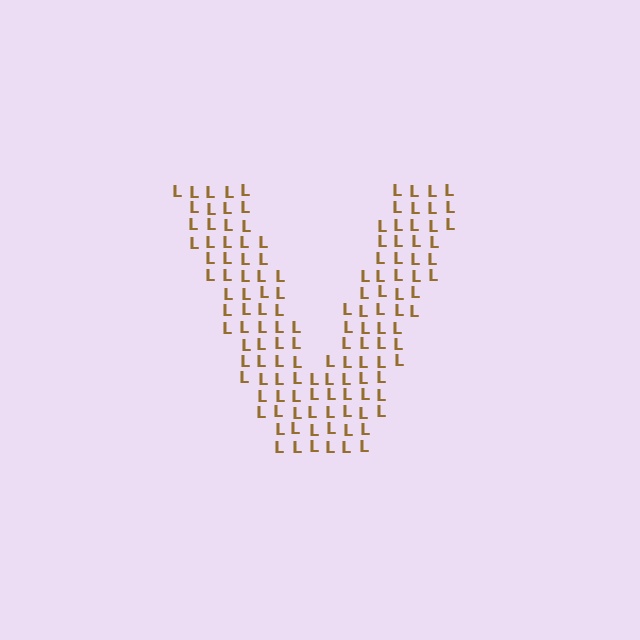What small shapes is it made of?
It is made of small letter L's.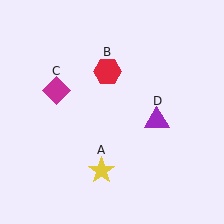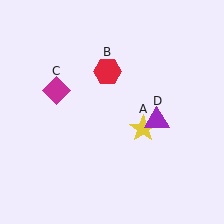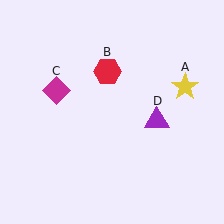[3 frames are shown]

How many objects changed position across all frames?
1 object changed position: yellow star (object A).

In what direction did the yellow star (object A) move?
The yellow star (object A) moved up and to the right.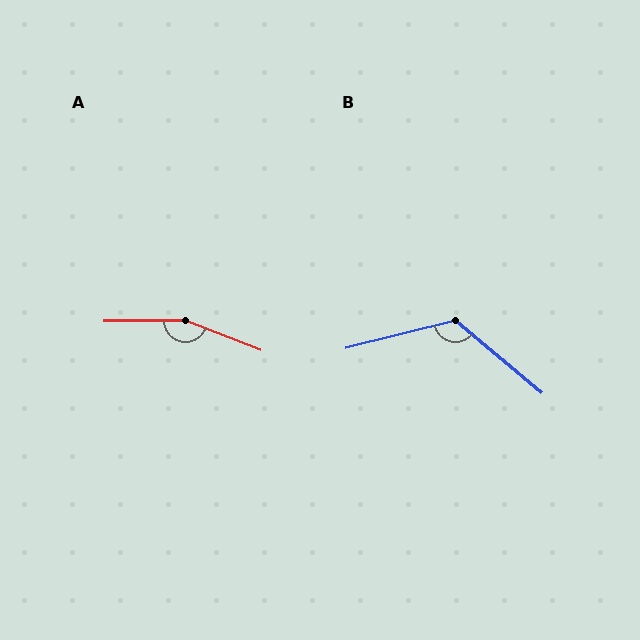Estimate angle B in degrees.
Approximately 126 degrees.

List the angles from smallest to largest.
B (126°), A (158°).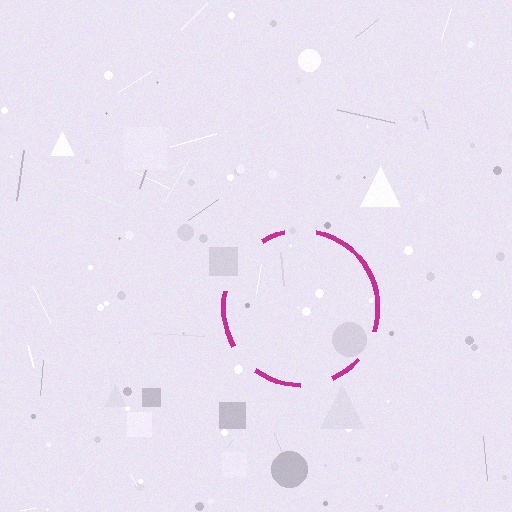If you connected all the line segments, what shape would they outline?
They would outline a circle.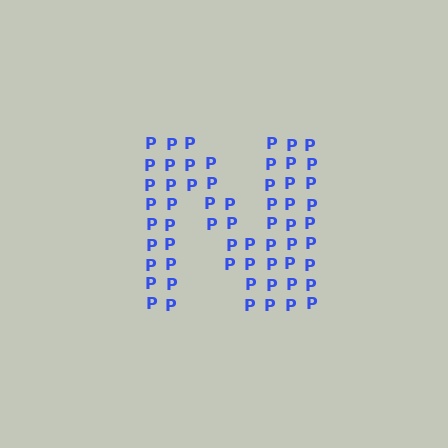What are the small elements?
The small elements are letter P's.